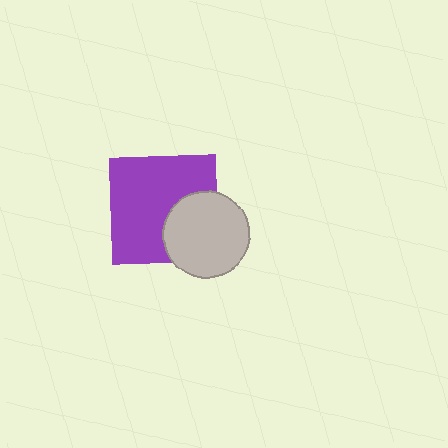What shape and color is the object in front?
The object in front is a light gray circle.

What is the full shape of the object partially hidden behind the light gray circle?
The partially hidden object is a purple square.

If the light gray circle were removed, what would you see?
You would see the complete purple square.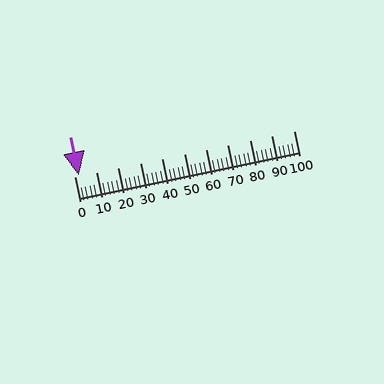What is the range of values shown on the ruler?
The ruler shows values from 0 to 100.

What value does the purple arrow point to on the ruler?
The purple arrow points to approximately 2.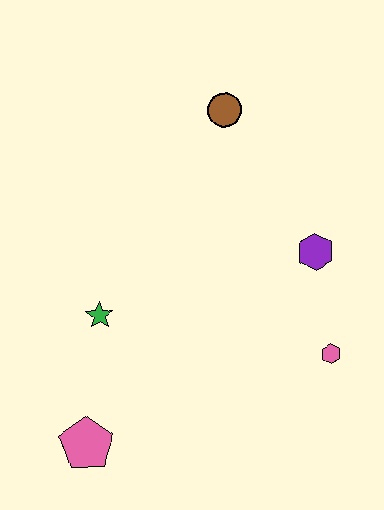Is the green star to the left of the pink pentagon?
No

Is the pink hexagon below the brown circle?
Yes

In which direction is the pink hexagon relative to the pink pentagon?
The pink hexagon is to the right of the pink pentagon.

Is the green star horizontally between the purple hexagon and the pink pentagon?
Yes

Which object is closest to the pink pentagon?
The green star is closest to the pink pentagon.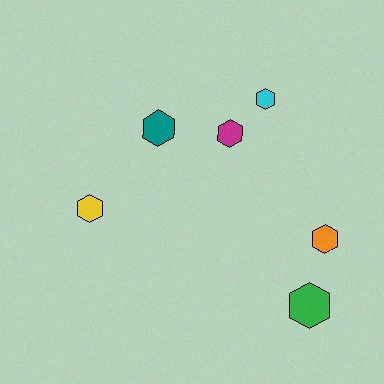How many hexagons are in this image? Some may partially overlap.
There are 6 hexagons.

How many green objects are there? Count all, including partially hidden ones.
There is 1 green object.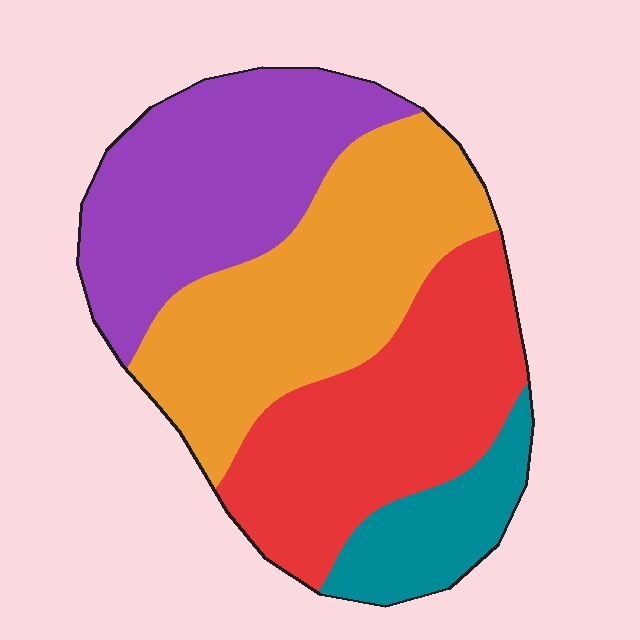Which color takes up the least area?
Teal, at roughly 10%.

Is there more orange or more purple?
Orange.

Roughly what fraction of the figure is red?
Red covers about 30% of the figure.